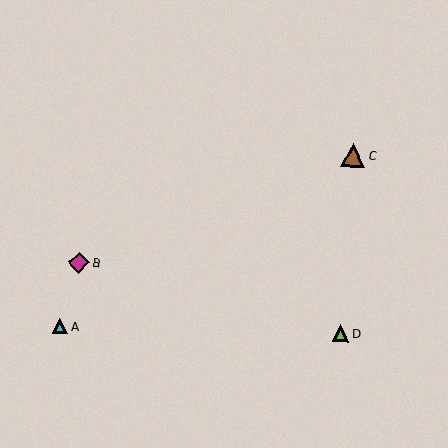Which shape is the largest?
The brown triangle (labeled C) is the largest.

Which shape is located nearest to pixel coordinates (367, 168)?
The brown triangle (labeled C) at (353, 155) is nearest to that location.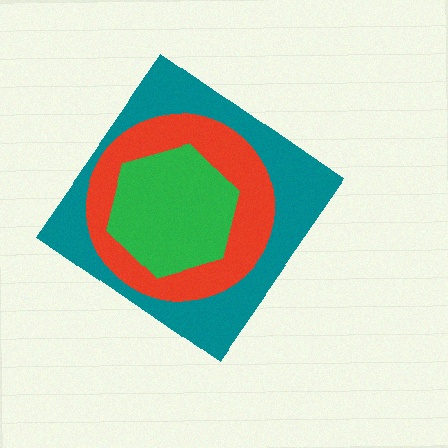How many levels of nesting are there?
3.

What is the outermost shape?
The teal diamond.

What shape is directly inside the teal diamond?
The red circle.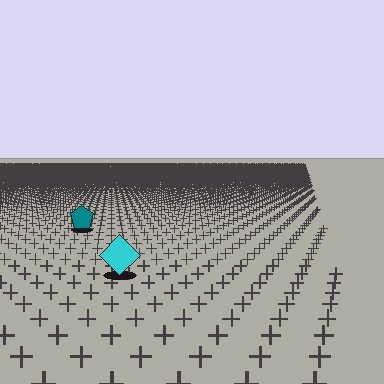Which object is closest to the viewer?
The cyan diamond is closest. The texture marks near it are larger and more spread out.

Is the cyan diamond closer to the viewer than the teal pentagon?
Yes. The cyan diamond is closer — you can tell from the texture gradient: the ground texture is coarser near it.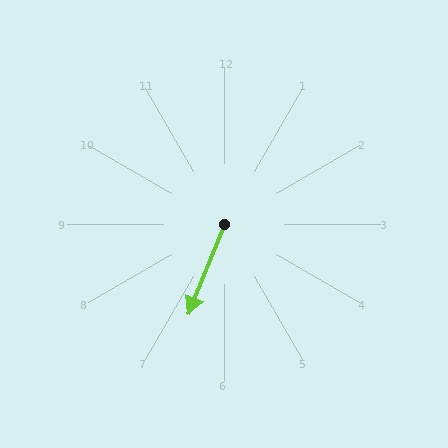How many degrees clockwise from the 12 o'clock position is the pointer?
Approximately 202 degrees.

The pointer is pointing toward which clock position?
Roughly 7 o'clock.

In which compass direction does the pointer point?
South.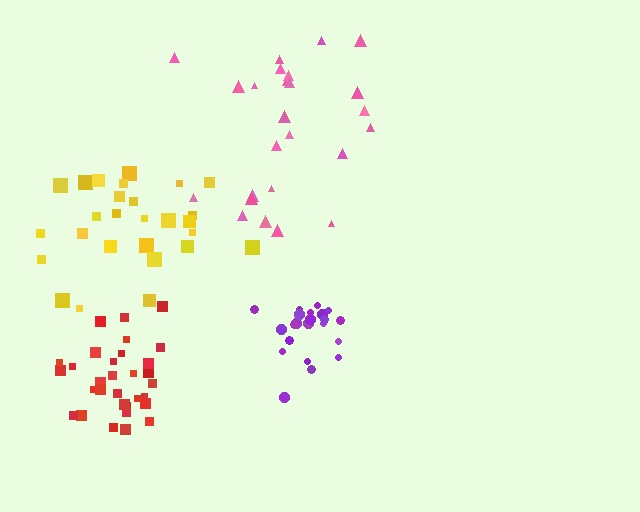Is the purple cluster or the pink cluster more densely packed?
Purple.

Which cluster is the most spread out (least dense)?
Pink.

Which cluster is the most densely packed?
Purple.